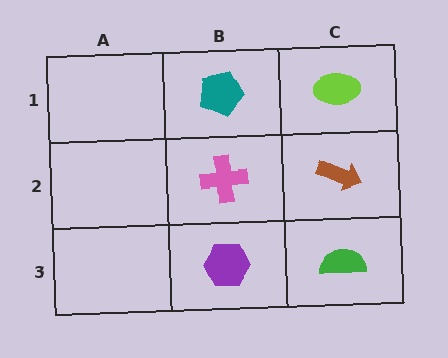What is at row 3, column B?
A purple hexagon.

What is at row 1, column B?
A teal pentagon.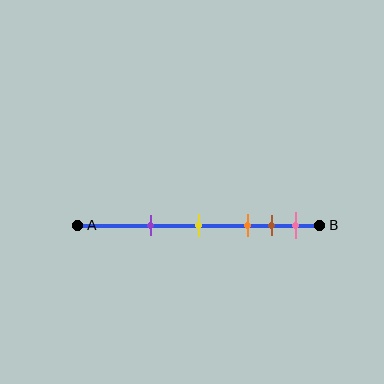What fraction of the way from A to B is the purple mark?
The purple mark is approximately 30% (0.3) of the way from A to B.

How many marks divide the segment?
There are 5 marks dividing the segment.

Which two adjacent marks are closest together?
The brown and pink marks are the closest adjacent pair.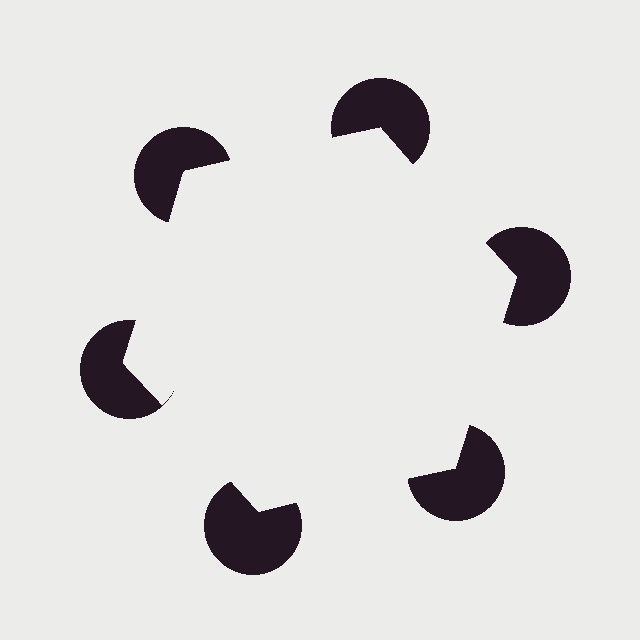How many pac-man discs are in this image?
There are 6 — one at each vertex of the illusory hexagon.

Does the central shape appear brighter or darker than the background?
It typically appears slightly brighter than the background, even though no actual brightness change is drawn.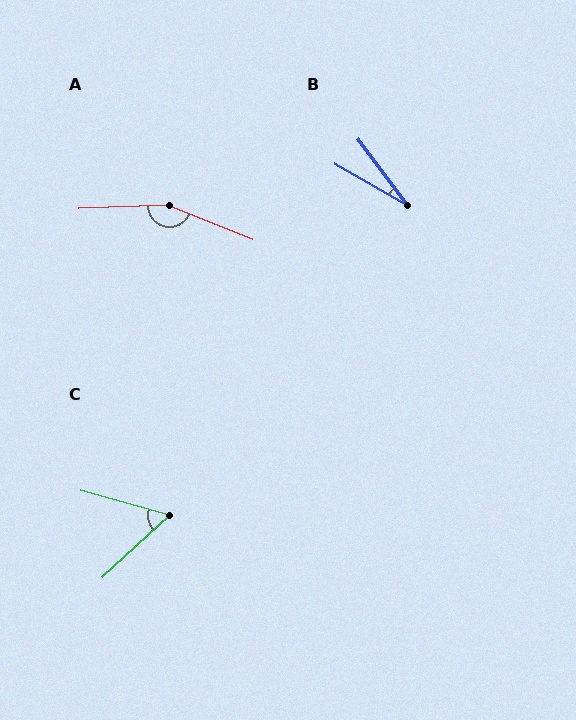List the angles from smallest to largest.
B (23°), C (58°), A (156°).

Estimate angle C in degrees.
Approximately 58 degrees.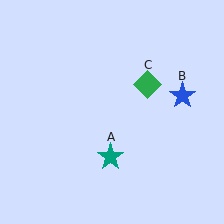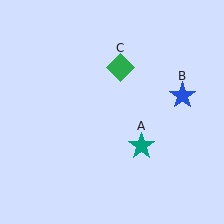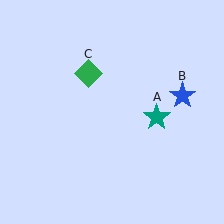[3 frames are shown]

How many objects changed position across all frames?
2 objects changed position: teal star (object A), green diamond (object C).